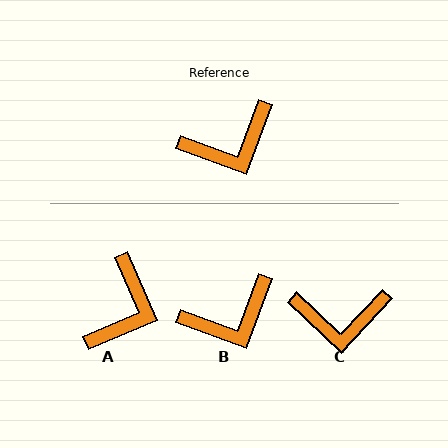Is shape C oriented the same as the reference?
No, it is off by about 23 degrees.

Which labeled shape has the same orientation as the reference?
B.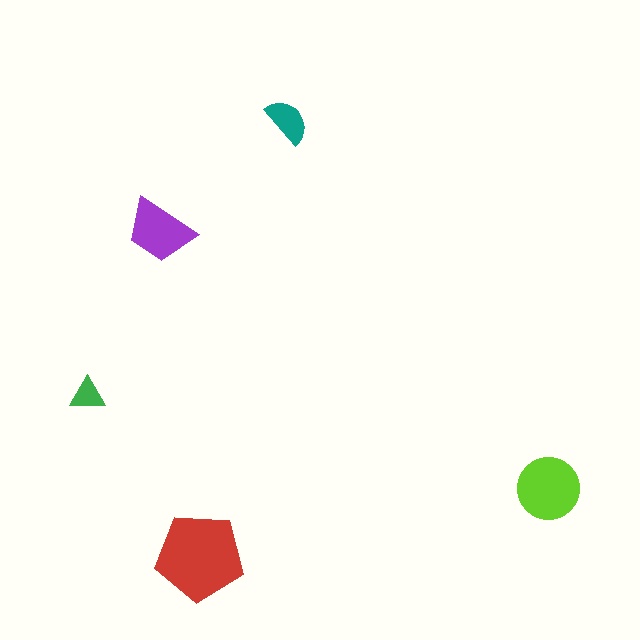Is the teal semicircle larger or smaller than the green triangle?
Larger.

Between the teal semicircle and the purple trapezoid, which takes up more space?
The purple trapezoid.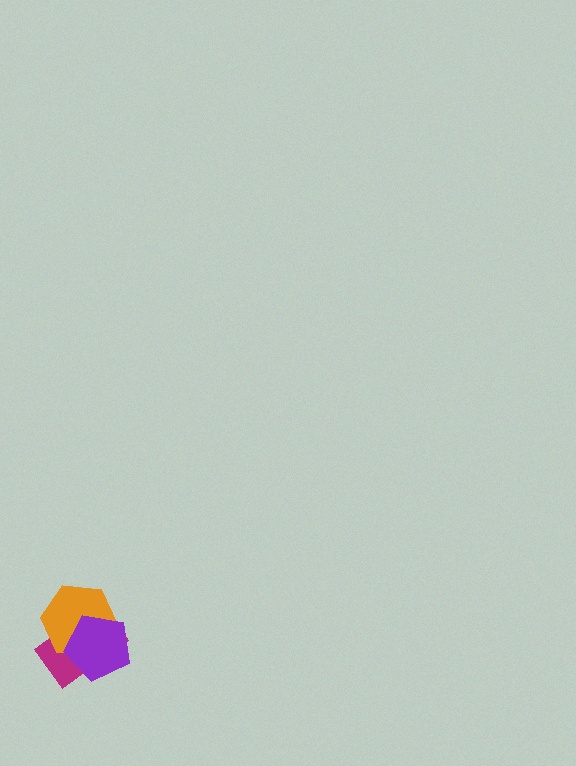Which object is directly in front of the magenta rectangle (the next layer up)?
The orange hexagon is directly in front of the magenta rectangle.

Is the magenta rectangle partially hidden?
Yes, it is partially covered by another shape.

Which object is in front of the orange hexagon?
The purple pentagon is in front of the orange hexagon.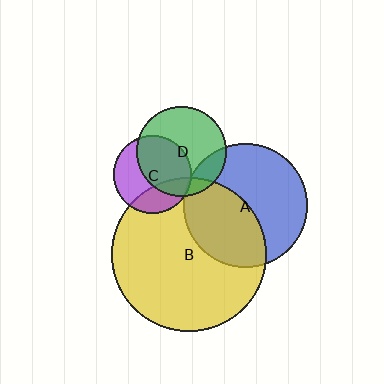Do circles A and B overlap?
Yes.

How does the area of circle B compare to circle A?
Approximately 1.6 times.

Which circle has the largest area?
Circle B (yellow).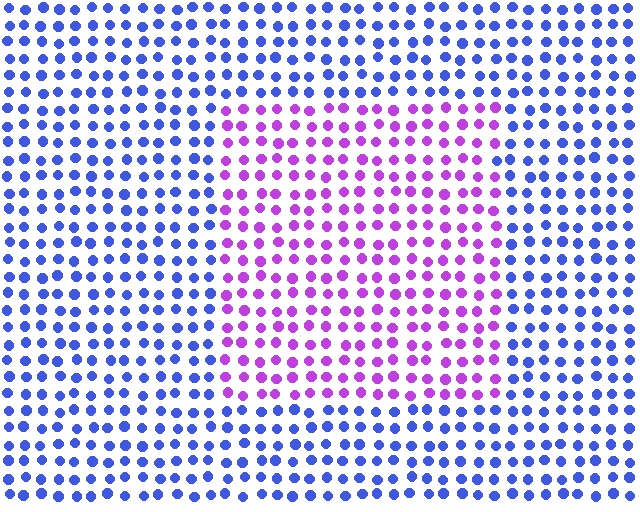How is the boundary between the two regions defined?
The boundary is defined purely by a slight shift in hue (about 57 degrees). Spacing, size, and orientation are identical on both sides.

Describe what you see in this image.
The image is filled with small blue elements in a uniform arrangement. A rectangle-shaped region is visible where the elements are tinted to a slightly different hue, forming a subtle color boundary.